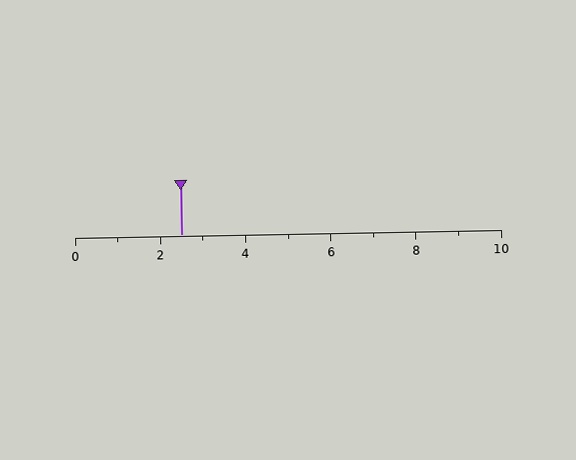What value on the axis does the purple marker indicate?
The marker indicates approximately 2.5.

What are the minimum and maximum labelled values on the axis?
The axis runs from 0 to 10.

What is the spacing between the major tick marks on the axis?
The major ticks are spaced 2 apart.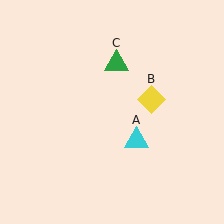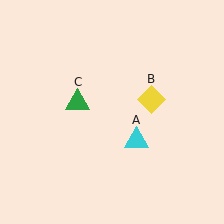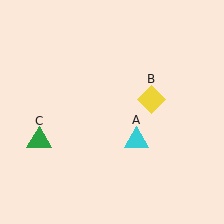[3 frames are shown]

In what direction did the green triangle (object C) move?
The green triangle (object C) moved down and to the left.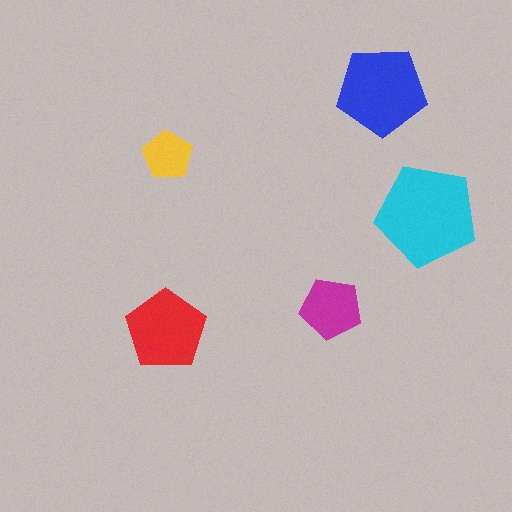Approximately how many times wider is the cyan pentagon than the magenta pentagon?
About 1.5 times wider.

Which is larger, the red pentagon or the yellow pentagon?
The red one.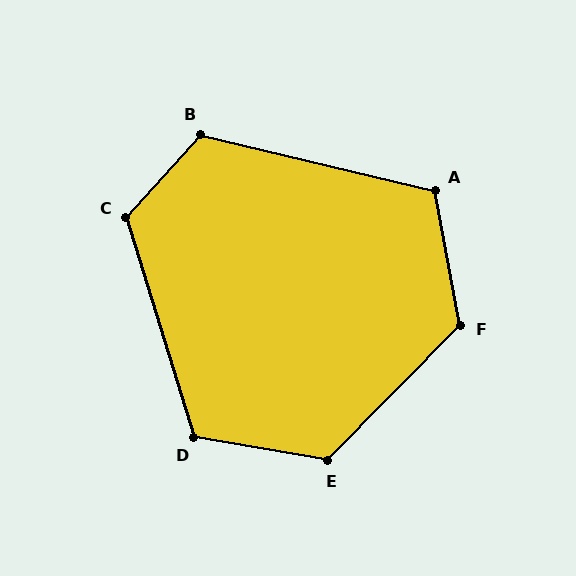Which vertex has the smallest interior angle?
A, at approximately 114 degrees.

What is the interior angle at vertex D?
Approximately 117 degrees (obtuse).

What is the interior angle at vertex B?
Approximately 119 degrees (obtuse).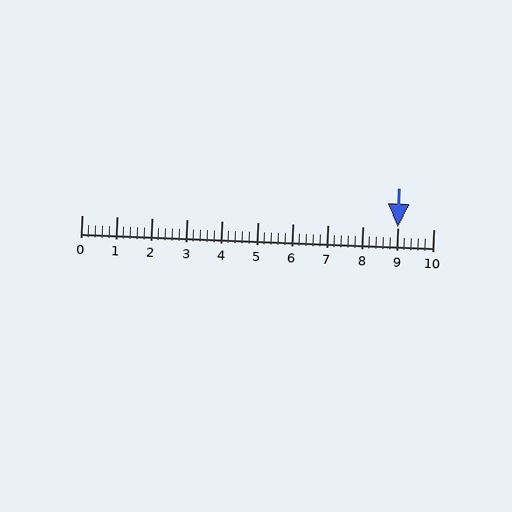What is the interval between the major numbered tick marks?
The major tick marks are spaced 1 units apart.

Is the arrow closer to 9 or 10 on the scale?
The arrow is closer to 9.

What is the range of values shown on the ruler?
The ruler shows values from 0 to 10.